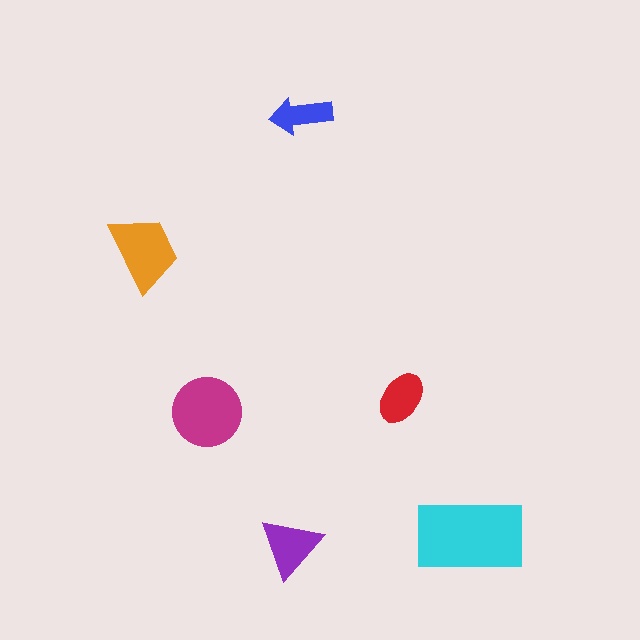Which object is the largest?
The cyan rectangle.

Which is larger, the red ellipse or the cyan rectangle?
The cyan rectangle.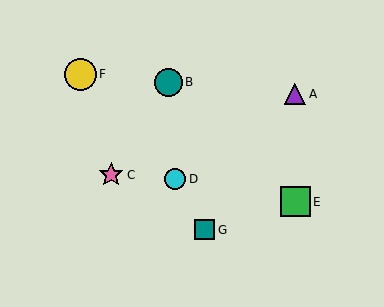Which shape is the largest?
The yellow circle (labeled F) is the largest.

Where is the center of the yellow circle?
The center of the yellow circle is at (81, 74).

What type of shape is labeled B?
Shape B is a teal circle.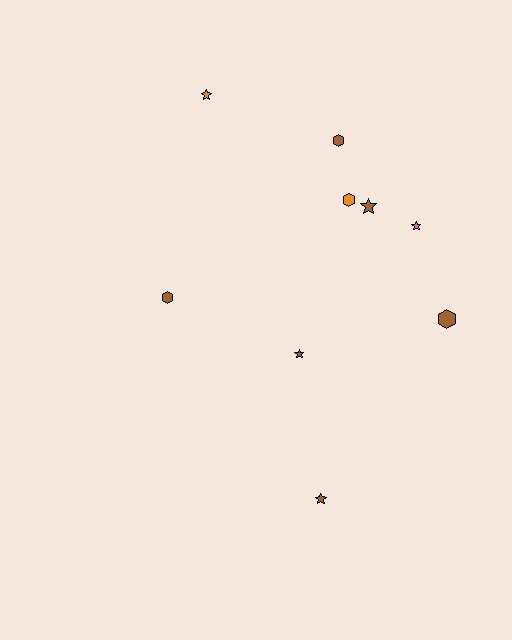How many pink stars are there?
There is 1 pink star.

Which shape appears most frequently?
Star, with 5 objects.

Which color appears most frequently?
Brown, with 6 objects.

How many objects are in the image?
There are 9 objects.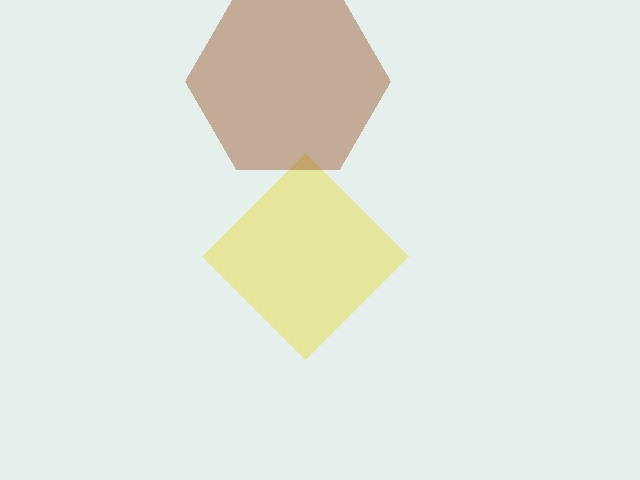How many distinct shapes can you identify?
There are 2 distinct shapes: a yellow diamond, a brown hexagon.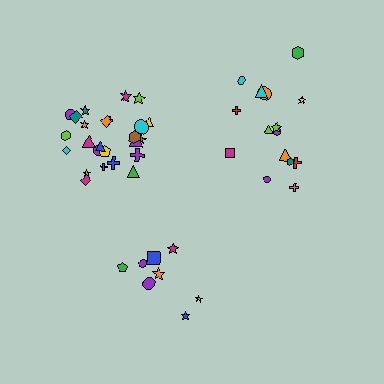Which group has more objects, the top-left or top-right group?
The top-left group.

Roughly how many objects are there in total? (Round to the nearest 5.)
Roughly 50 objects in total.